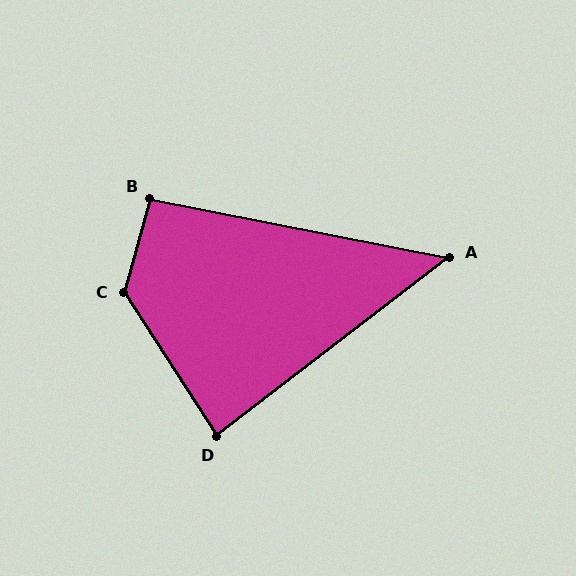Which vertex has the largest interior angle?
C, at approximately 131 degrees.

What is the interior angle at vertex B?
Approximately 95 degrees (approximately right).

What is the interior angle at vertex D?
Approximately 85 degrees (approximately right).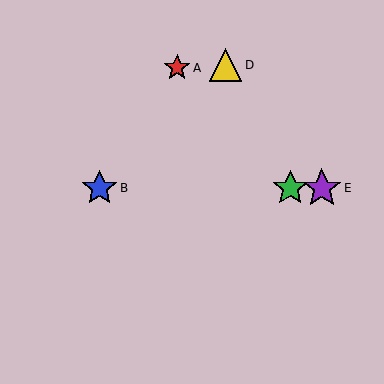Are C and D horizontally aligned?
No, C is at y≈188 and D is at y≈65.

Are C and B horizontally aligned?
Yes, both are at y≈188.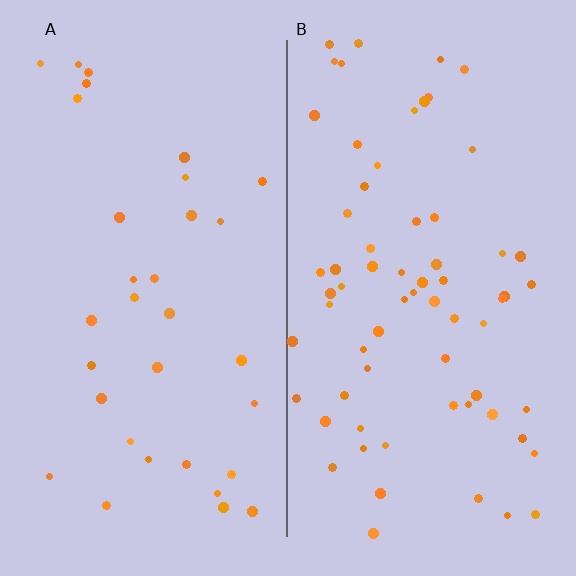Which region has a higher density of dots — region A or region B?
B (the right).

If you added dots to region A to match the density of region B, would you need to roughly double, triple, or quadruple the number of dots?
Approximately double.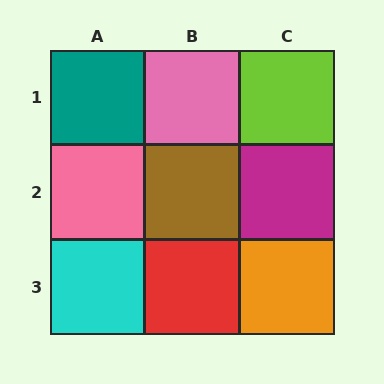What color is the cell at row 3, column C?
Orange.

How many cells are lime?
1 cell is lime.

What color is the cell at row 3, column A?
Cyan.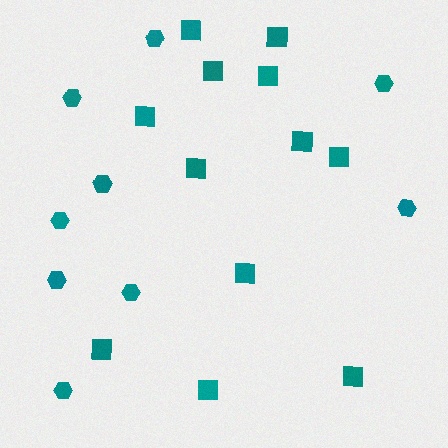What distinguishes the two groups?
There are 2 groups: one group of hexagons (9) and one group of squares (12).